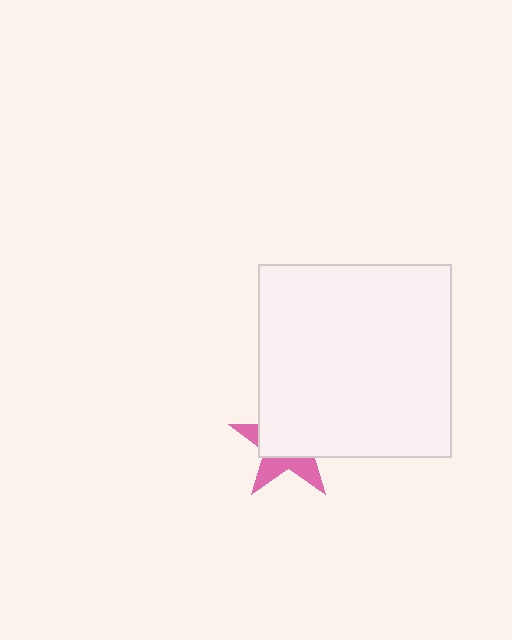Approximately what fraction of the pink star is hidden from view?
Roughly 63% of the pink star is hidden behind the white square.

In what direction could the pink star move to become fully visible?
The pink star could move toward the lower-left. That would shift it out from behind the white square entirely.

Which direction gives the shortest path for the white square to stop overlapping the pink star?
Moving toward the upper-right gives the shortest separation.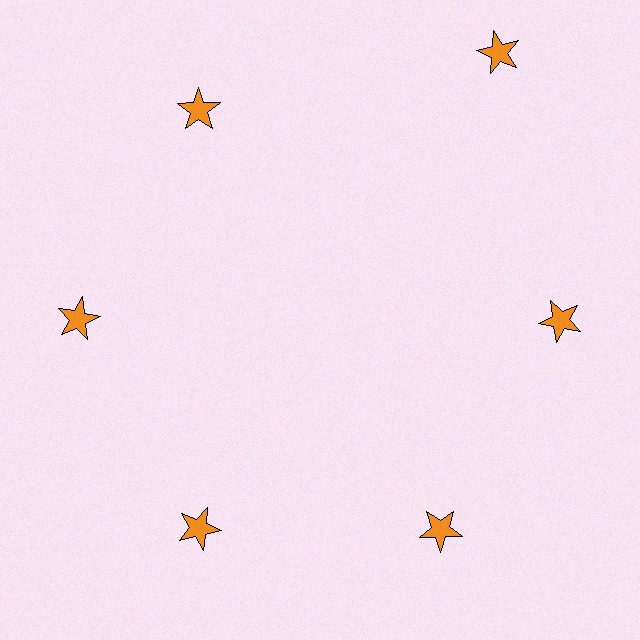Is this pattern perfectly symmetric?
No. The 6 orange stars are arranged in a ring, but one element near the 1 o'clock position is pushed outward from the center, breaking the 6-fold rotational symmetry.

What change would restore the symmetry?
The symmetry would be restored by moving it inward, back onto the ring so that all 6 stars sit at equal angles and equal distance from the center.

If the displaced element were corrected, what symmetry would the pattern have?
It would have 6-fold rotational symmetry — the pattern would map onto itself every 60 degrees.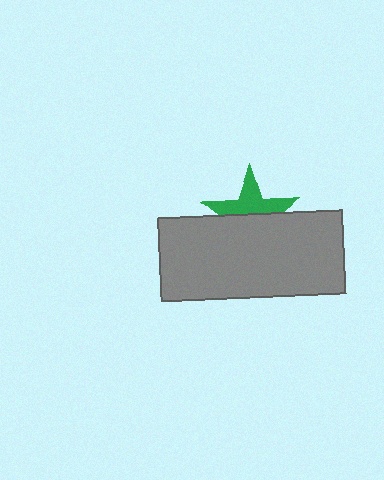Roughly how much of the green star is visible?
About half of it is visible (roughly 48%).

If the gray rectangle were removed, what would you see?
You would see the complete green star.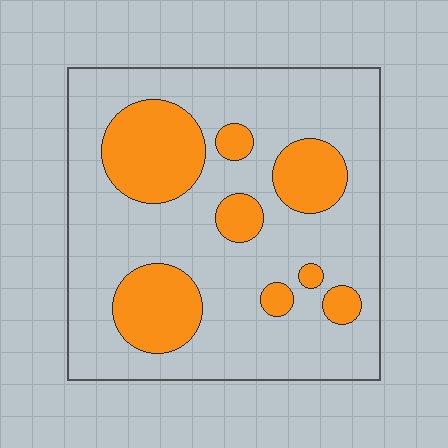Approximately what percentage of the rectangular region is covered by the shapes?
Approximately 25%.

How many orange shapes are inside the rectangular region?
8.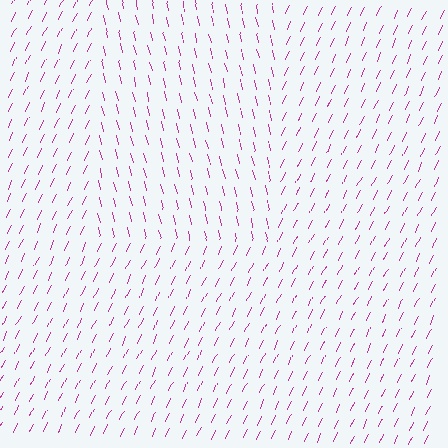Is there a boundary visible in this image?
Yes, there is a texture boundary formed by a change in line orientation.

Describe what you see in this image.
The image is filled with small magenta line segments. A rectangle region in the image has lines oriented differently from the surrounding lines, creating a visible texture boundary.